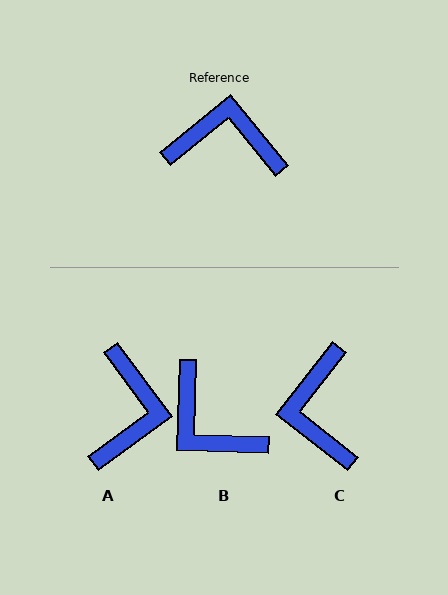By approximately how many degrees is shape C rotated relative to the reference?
Approximately 103 degrees counter-clockwise.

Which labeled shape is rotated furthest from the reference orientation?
B, about 139 degrees away.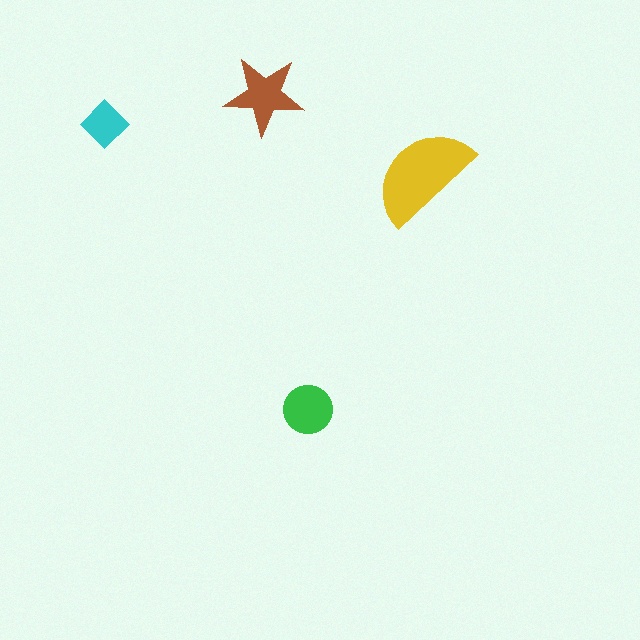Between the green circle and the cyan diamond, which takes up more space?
The green circle.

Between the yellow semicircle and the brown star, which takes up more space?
The yellow semicircle.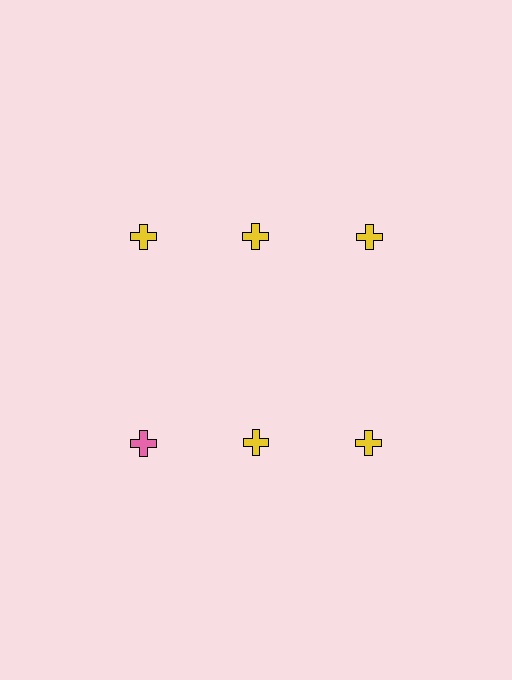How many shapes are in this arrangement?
There are 6 shapes arranged in a grid pattern.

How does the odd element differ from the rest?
It has a different color: pink instead of yellow.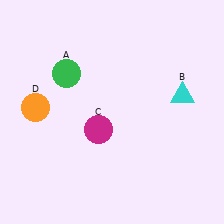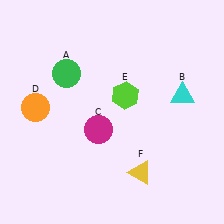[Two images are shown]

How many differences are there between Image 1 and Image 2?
There are 2 differences between the two images.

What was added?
A lime hexagon (E), a yellow triangle (F) were added in Image 2.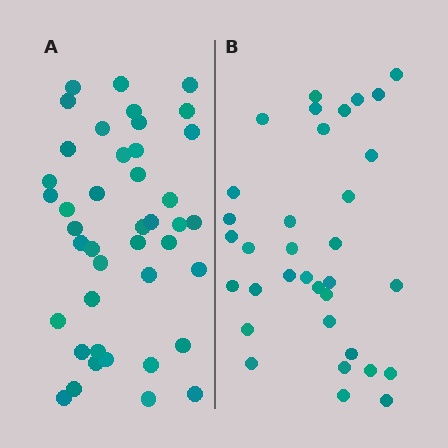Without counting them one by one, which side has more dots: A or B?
Region A (the left region) has more dots.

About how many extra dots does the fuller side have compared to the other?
Region A has roughly 8 or so more dots than region B.